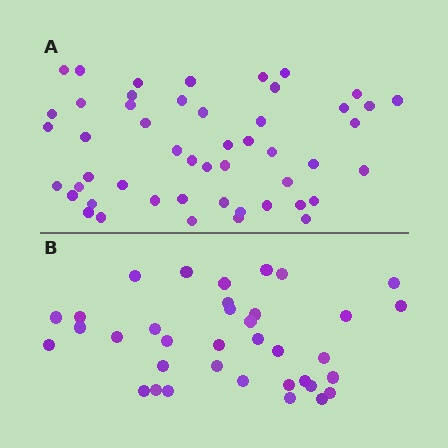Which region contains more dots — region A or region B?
Region A (the top region) has more dots.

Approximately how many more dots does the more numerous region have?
Region A has approximately 15 more dots than region B.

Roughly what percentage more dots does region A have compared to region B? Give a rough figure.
About 40% more.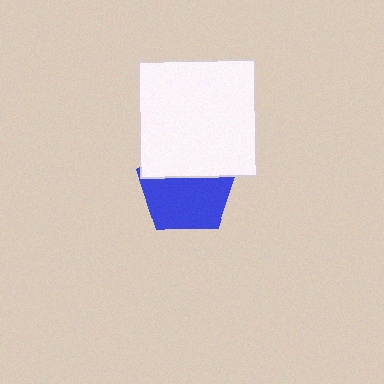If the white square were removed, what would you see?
You would see the complete blue pentagon.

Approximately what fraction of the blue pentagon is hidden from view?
Roughly 40% of the blue pentagon is hidden behind the white square.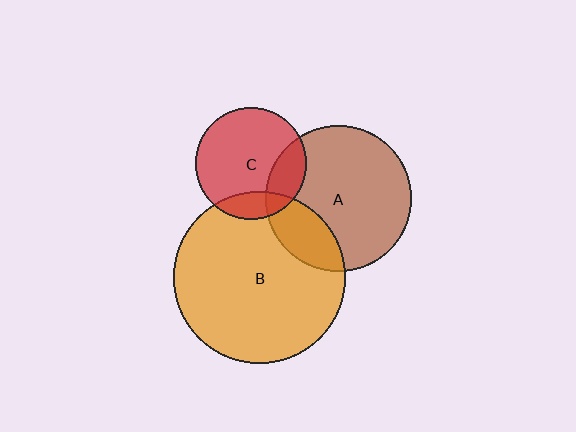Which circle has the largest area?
Circle B (orange).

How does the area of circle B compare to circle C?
Approximately 2.4 times.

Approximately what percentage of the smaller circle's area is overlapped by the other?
Approximately 20%.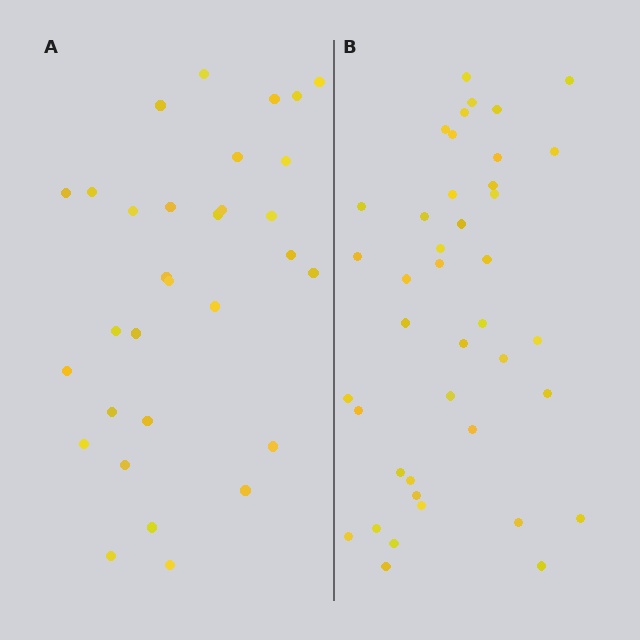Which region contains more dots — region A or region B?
Region B (the right region) has more dots.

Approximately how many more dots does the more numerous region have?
Region B has roughly 10 or so more dots than region A.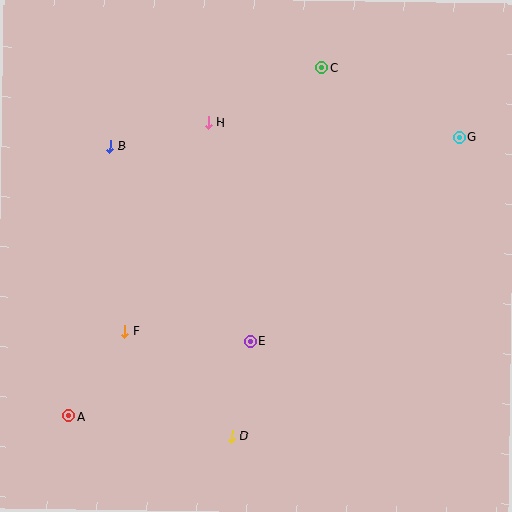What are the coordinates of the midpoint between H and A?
The midpoint between H and A is at (138, 269).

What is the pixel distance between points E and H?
The distance between E and H is 223 pixels.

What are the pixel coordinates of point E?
Point E is at (250, 341).